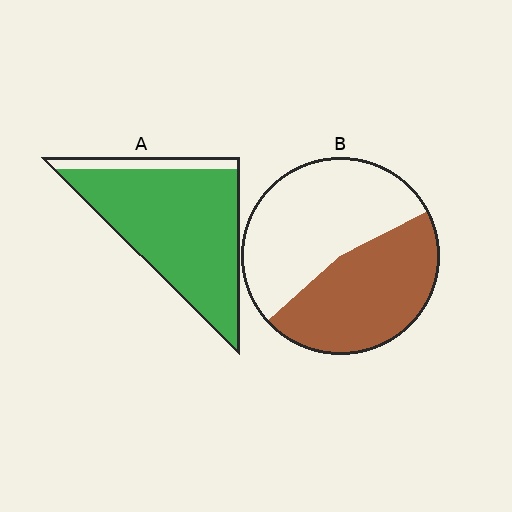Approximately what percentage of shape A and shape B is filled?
A is approximately 90% and B is approximately 45%.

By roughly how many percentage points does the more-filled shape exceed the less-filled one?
By roughly 40 percentage points (A over B).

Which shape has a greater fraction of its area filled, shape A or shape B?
Shape A.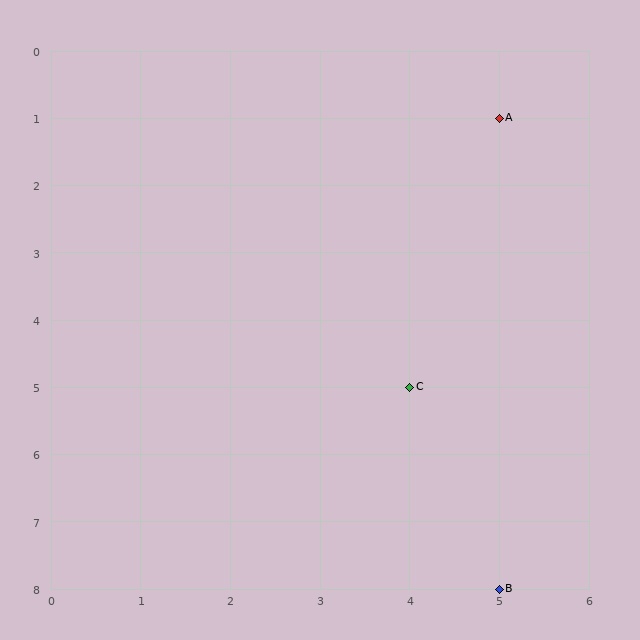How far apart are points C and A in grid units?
Points C and A are 1 column and 4 rows apart (about 4.1 grid units diagonally).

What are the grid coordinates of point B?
Point B is at grid coordinates (5, 8).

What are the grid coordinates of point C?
Point C is at grid coordinates (4, 5).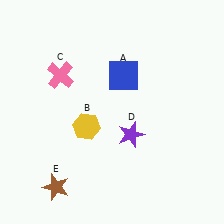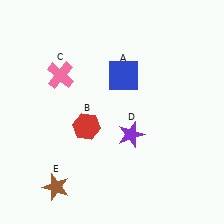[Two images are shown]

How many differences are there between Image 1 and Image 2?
There is 1 difference between the two images.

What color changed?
The hexagon (B) changed from yellow in Image 1 to red in Image 2.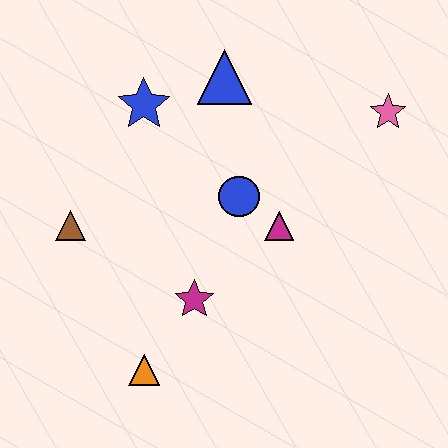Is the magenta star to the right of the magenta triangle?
No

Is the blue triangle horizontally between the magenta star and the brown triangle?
No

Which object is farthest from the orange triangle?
The pink star is farthest from the orange triangle.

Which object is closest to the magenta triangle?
The blue circle is closest to the magenta triangle.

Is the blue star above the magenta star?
Yes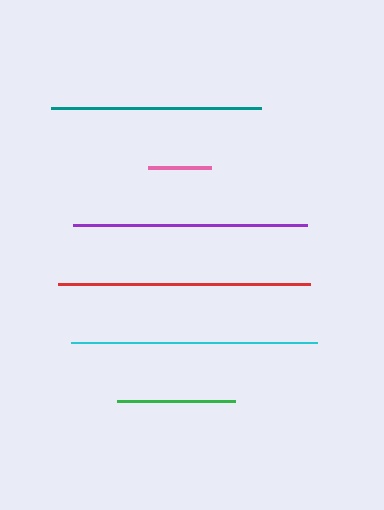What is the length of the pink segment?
The pink segment is approximately 63 pixels long.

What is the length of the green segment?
The green segment is approximately 118 pixels long.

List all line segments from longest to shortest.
From longest to shortest: red, cyan, purple, teal, green, pink.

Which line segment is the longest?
The red line is the longest at approximately 252 pixels.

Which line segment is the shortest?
The pink line is the shortest at approximately 63 pixels.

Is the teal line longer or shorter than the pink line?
The teal line is longer than the pink line.